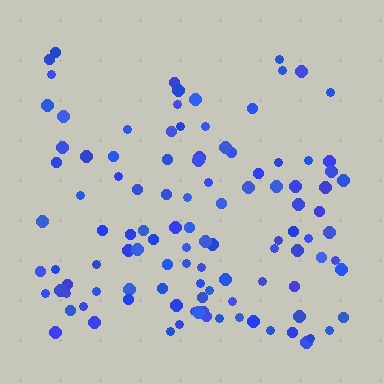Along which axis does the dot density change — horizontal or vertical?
Vertical.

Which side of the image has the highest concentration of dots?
The bottom.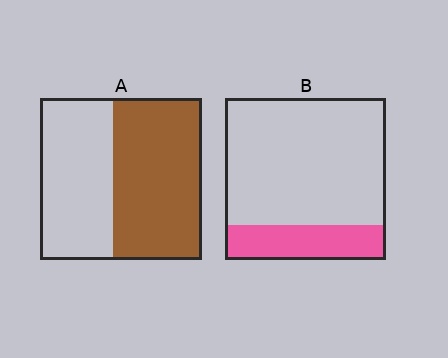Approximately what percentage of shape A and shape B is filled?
A is approximately 55% and B is approximately 20%.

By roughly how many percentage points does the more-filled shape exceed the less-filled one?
By roughly 35 percentage points (A over B).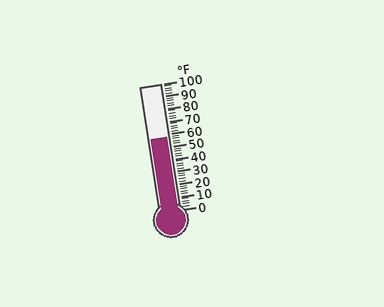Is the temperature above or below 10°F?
The temperature is above 10°F.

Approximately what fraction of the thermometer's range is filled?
The thermometer is filled to approximately 60% of its range.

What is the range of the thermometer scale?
The thermometer scale ranges from 0°F to 100°F.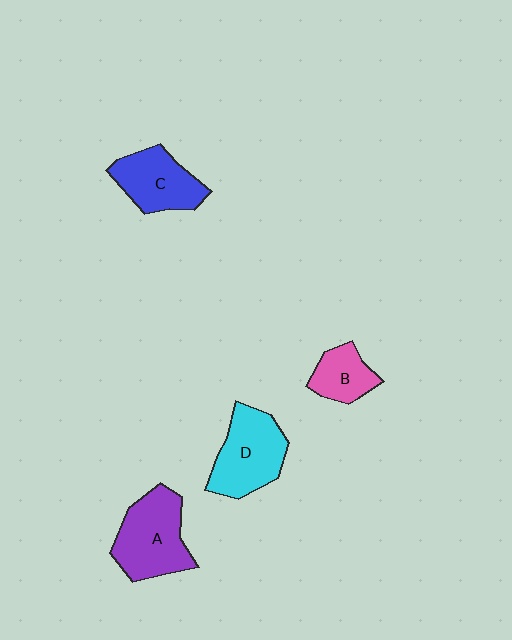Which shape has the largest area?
Shape A (purple).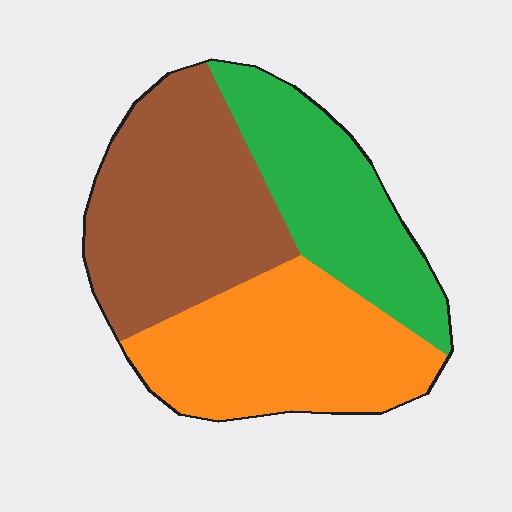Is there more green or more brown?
Brown.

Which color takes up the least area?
Green, at roughly 25%.